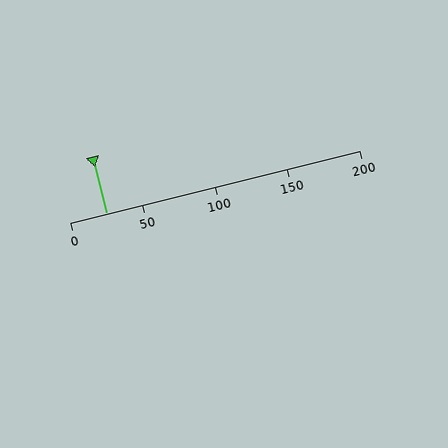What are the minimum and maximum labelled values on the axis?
The axis runs from 0 to 200.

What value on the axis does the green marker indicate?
The marker indicates approximately 25.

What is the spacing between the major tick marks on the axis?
The major ticks are spaced 50 apart.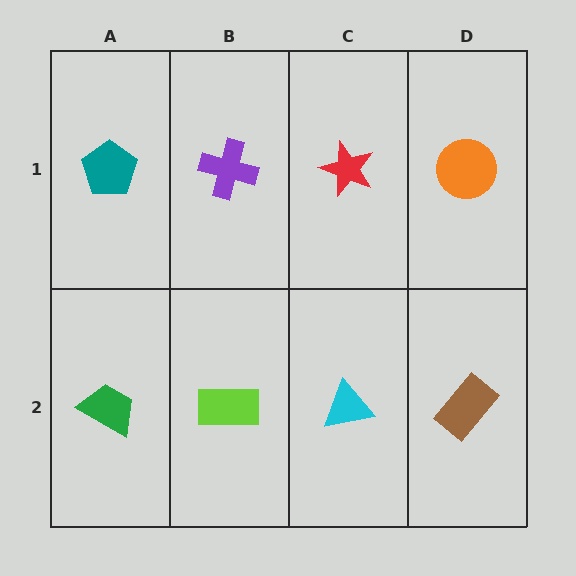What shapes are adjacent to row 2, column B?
A purple cross (row 1, column B), a green trapezoid (row 2, column A), a cyan triangle (row 2, column C).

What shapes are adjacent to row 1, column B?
A lime rectangle (row 2, column B), a teal pentagon (row 1, column A), a red star (row 1, column C).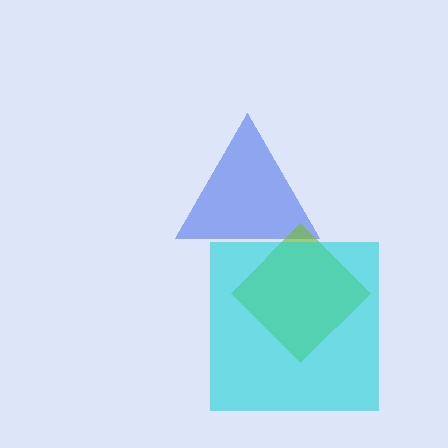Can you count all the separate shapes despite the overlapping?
Yes, there are 3 separate shapes.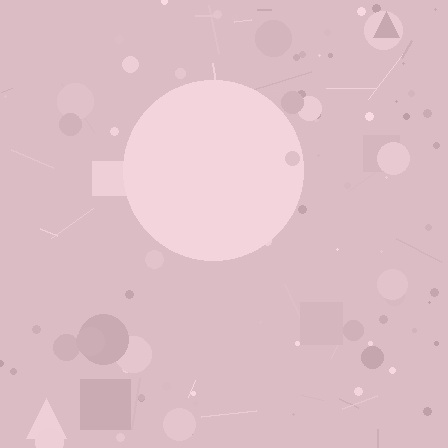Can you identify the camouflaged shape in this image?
The camouflaged shape is a circle.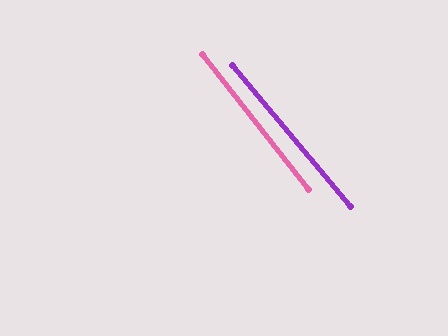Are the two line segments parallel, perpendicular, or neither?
Parallel — their directions differ by only 1.7°.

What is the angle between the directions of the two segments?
Approximately 2 degrees.